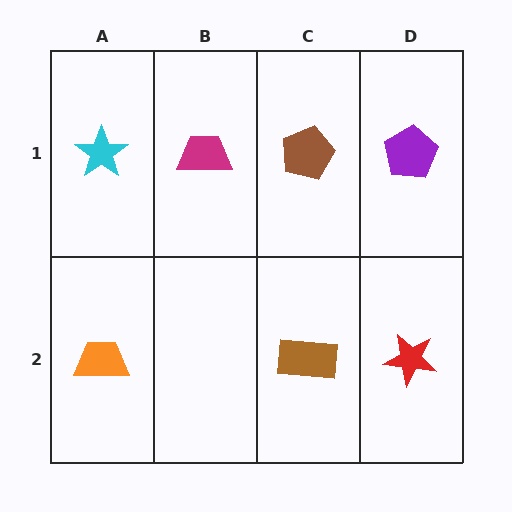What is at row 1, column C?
A brown pentagon.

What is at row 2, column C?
A brown rectangle.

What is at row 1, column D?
A purple pentagon.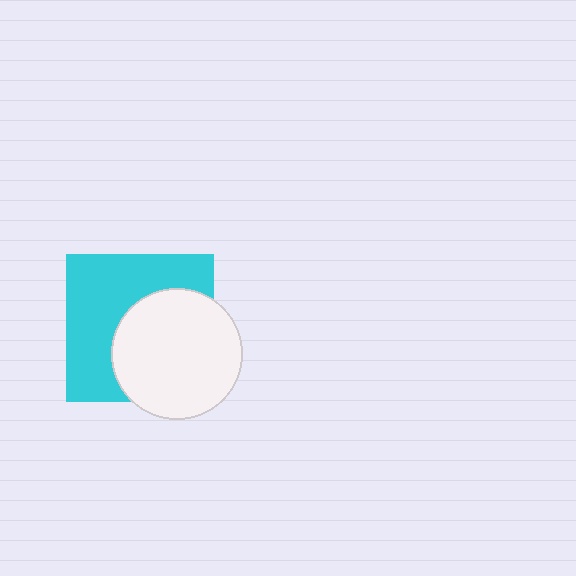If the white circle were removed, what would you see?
You would see the complete cyan square.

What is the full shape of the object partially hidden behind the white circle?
The partially hidden object is a cyan square.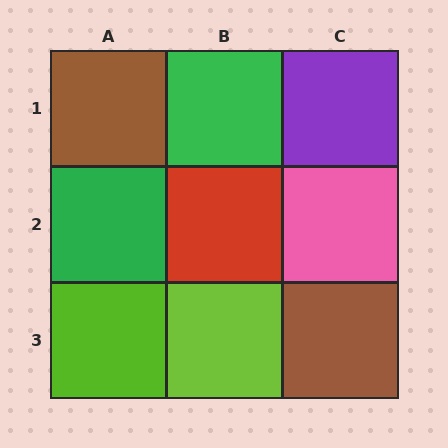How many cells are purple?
1 cell is purple.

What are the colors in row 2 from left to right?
Green, red, pink.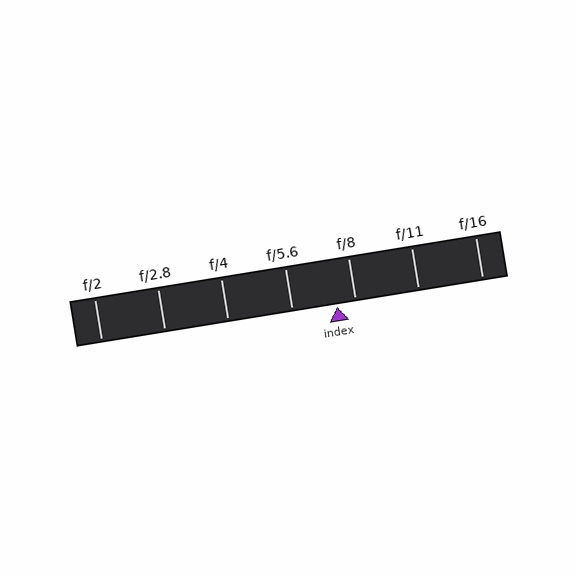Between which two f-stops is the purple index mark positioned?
The index mark is between f/5.6 and f/8.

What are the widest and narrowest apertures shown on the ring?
The widest aperture shown is f/2 and the narrowest is f/16.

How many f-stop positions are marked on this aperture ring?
There are 7 f-stop positions marked.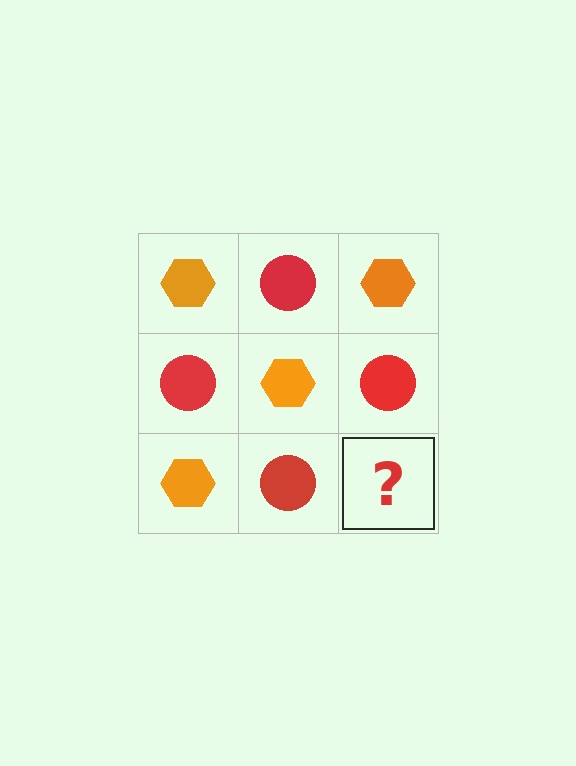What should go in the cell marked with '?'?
The missing cell should contain an orange hexagon.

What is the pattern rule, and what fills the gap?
The rule is that it alternates orange hexagon and red circle in a checkerboard pattern. The gap should be filled with an orange hexagon.